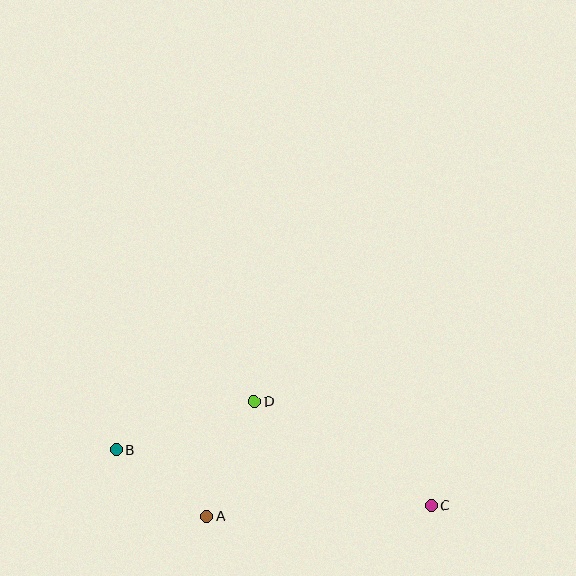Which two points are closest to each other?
Points A and B are closest to each other.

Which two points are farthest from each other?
Points B and C are farthest from each other.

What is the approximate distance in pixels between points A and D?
The distance between A and D is approximately 124 pixels.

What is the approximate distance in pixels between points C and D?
The distance between C and D is approximately 205 pixels.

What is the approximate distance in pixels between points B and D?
The distance between B and D is approximately 146 pixels.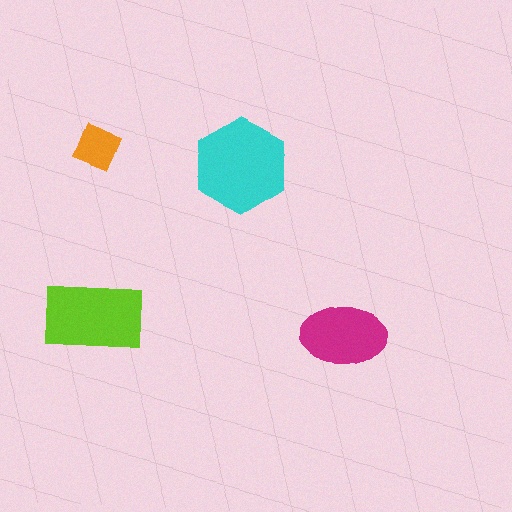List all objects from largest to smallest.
The cyan hexagon, the lime rectangle, the magenta ellipse, the orange diamond.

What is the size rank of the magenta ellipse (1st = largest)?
3rd.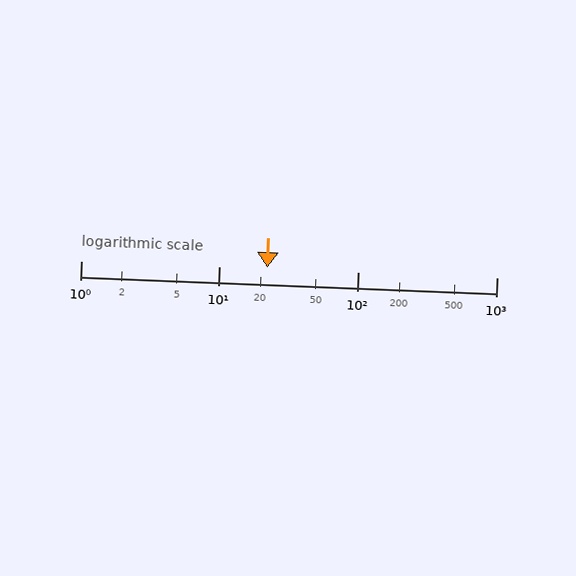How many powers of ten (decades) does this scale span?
The scale spans 3 decades, from 1 to 1000.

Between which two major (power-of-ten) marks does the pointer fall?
The pointer is between 10 and 100.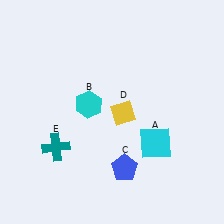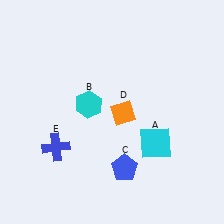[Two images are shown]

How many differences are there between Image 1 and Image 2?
There are 2 differences between the two images.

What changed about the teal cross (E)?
In Image 1, E is teal. In Image 2, it changed to blue.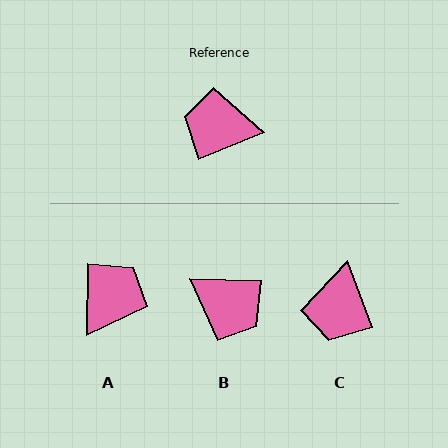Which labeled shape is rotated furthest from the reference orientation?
B, about 156 degrees away.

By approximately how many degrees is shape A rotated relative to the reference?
Approximately 113 degrees clockwise.